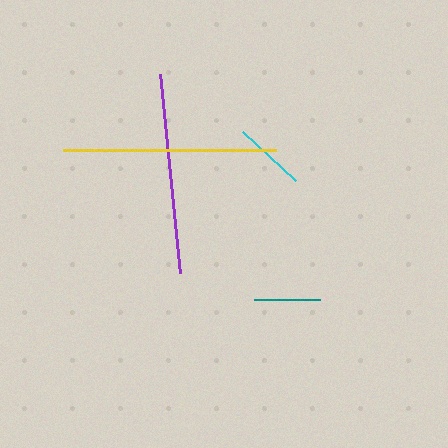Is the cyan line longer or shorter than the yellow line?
The yellow line is longer than the cyan line.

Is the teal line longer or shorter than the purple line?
The purple line is longer than the teal line.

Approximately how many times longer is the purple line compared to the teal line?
The purple line is approximately 3.0 times the length of the teal line.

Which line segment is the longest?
The yellow line is the longest at approximately 213 pixels.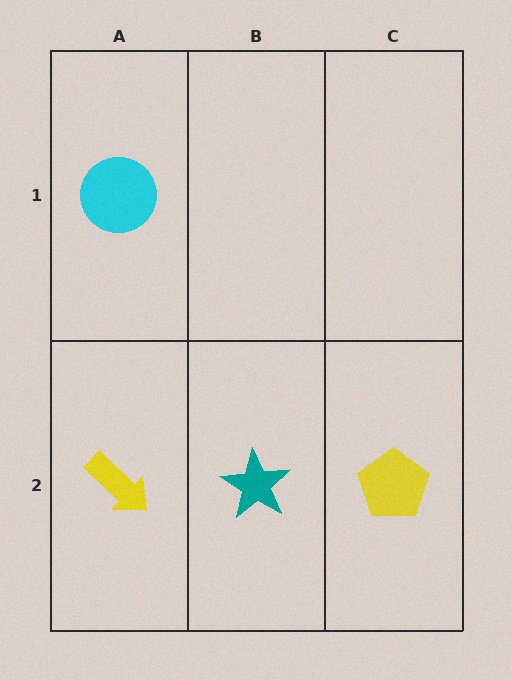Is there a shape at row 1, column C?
No, that cell is empty.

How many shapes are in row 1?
1 shape.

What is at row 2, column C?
A yellow pentagon.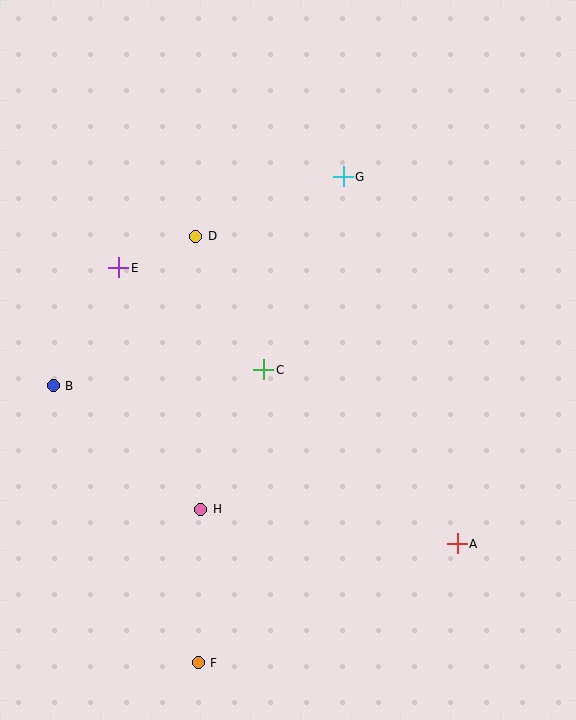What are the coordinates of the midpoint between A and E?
The midpoint between A and E is at (288, 406).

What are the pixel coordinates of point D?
Point D is at (196, 236).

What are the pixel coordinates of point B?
Point B is at (53, 386).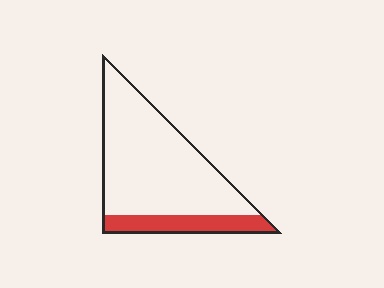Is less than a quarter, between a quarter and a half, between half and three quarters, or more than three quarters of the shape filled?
Less than a quarter.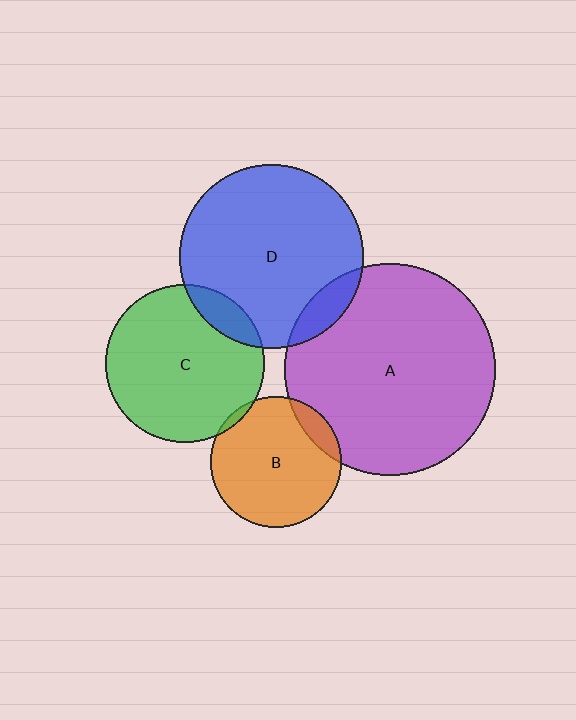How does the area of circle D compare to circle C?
Approximately 1.3 times.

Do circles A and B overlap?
Yes.